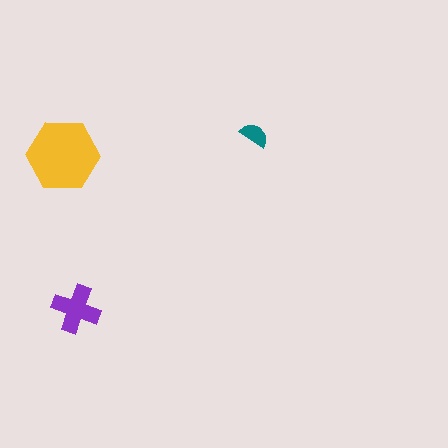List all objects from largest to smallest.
The yellow hexagon, the purple cross, the teal semicircle.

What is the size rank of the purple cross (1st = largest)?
2nd.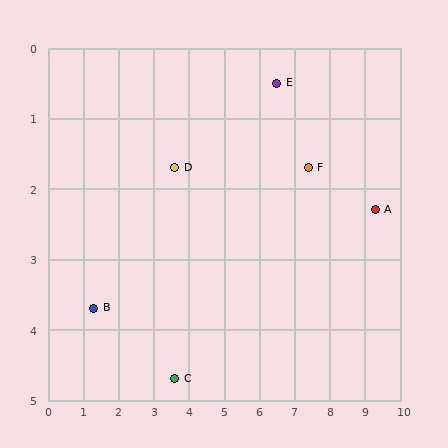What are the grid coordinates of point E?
Point E is at approximately (6.5, 0.5).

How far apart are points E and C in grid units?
Points E and C are about 5.1 grid units apart.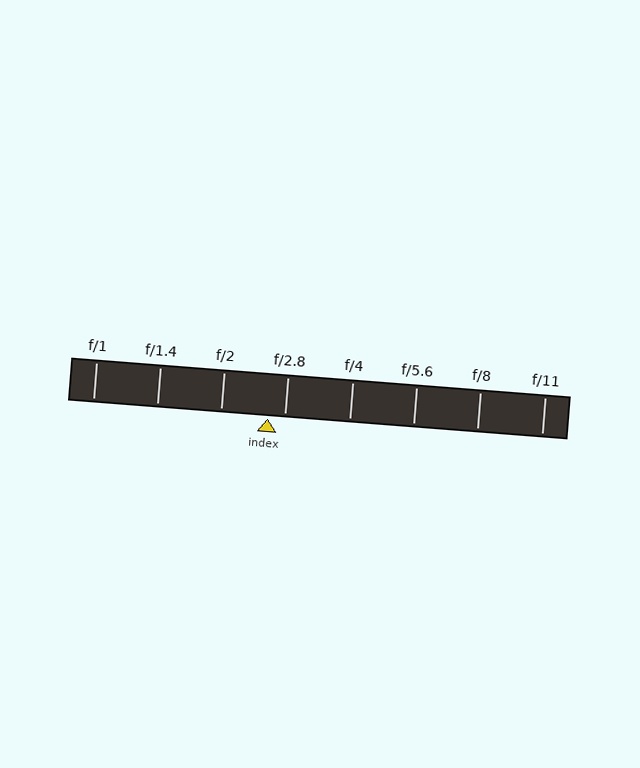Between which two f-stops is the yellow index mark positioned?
The index mark is between f/2 and f/2.8.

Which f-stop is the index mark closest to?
The index mark is closest to f/2.8.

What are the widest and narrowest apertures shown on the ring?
The widest aperture shown is f/1 and the narrowest is f/11.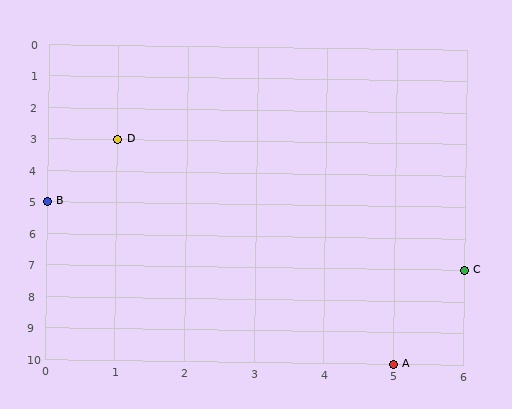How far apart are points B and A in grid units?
Points B and A are 5 columns and 5 rows apart (about 7.1 grid units diagonally).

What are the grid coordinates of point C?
Point C is at grid coordinates (6, 7).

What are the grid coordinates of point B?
Point B is at grid coordinates (0, 5).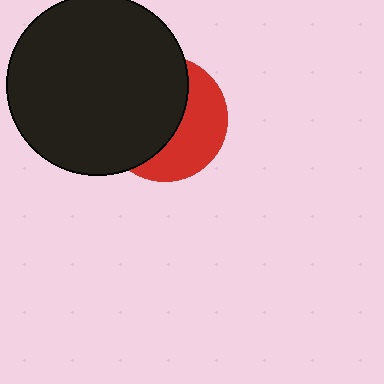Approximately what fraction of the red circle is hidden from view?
Roughly 58% of the red circle is hidden behind the black circle.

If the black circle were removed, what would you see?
You would see the complete red circle.